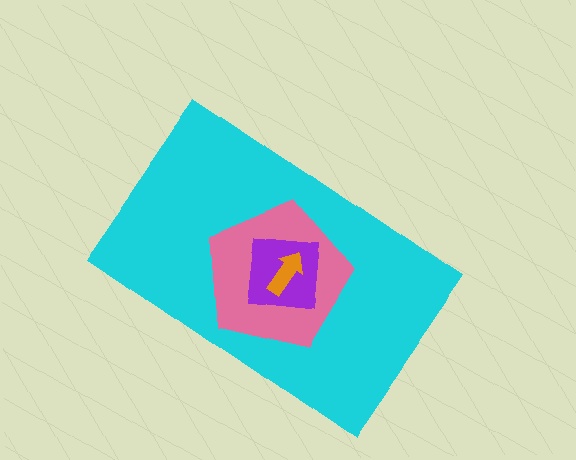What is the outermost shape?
The cyan rectangle.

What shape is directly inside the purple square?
The orange arrow.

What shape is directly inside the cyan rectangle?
The pink pentagon.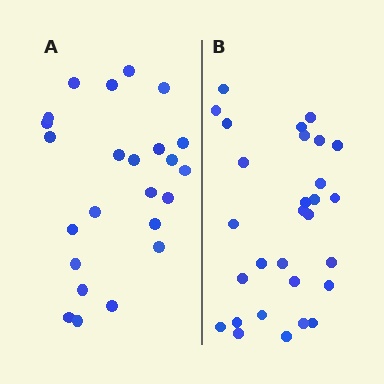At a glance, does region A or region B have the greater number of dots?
Region B (the right region) has more dots.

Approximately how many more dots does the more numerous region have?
Region B has about 5 more dots than region A.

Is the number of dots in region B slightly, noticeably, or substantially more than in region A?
Region B has only slightly more — the two regions are fairly close. The ratio is roughly 1.2 to 1.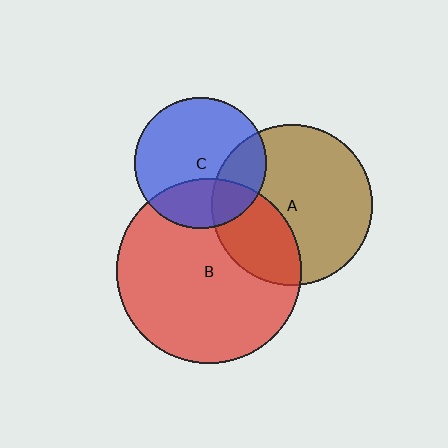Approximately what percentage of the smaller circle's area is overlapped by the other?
Approximately 30%.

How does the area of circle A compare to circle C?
Approximately 1.5 times.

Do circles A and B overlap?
Yes.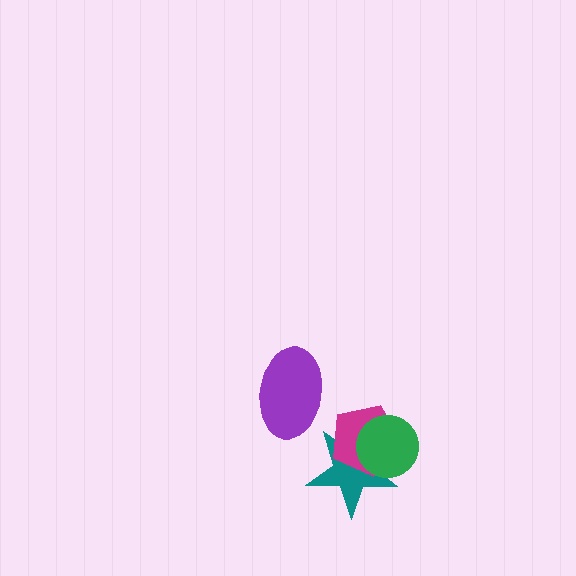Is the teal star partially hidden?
Yes, it is partially covered by another shape.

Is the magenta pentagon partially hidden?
Yes, it is partially covered by another shape.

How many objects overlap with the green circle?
2 objects overlap with the green circle.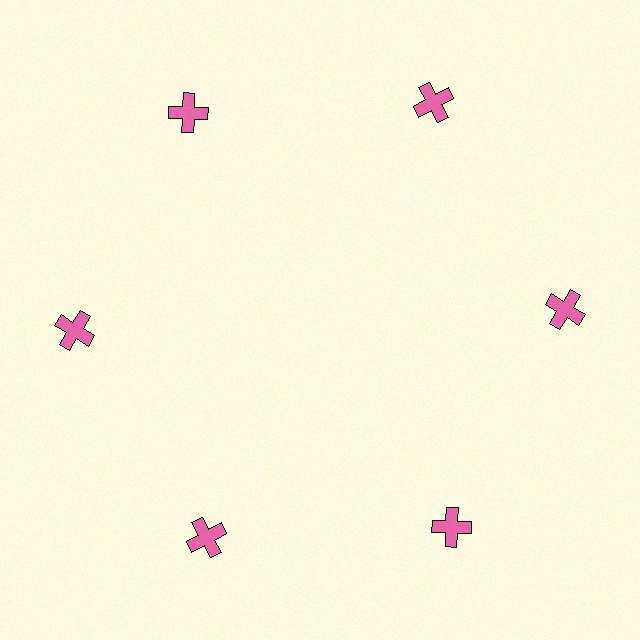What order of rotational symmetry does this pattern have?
This pattern has 6-fold rotational symmetry.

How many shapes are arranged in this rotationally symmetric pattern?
There are 6 shapes, arranged in 6 groups of 1.